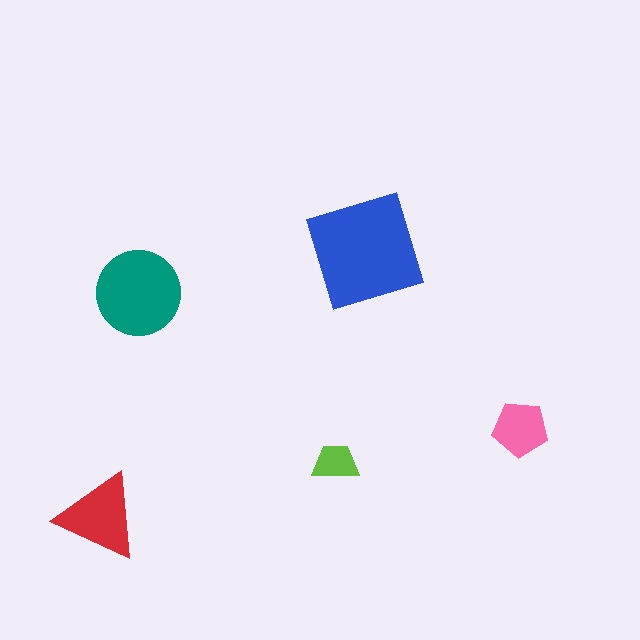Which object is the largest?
The blue square.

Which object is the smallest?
The lime trapezoid.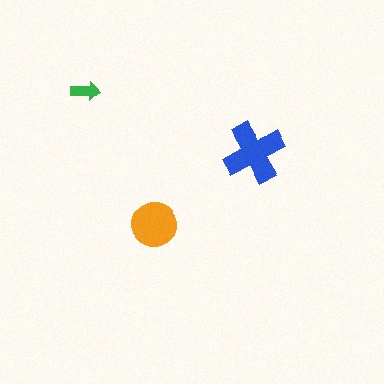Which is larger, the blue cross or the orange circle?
The blue cross.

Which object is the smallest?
The green arrow.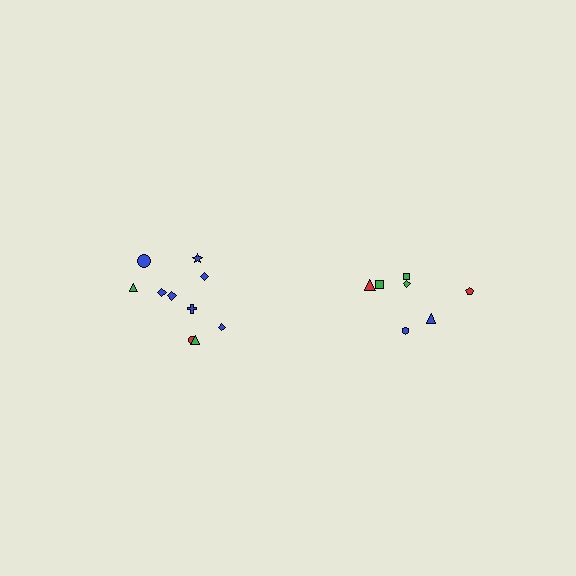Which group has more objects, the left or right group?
The left group.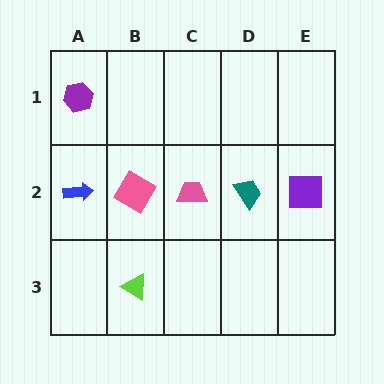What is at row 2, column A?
A blue arrow.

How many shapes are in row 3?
1 shape.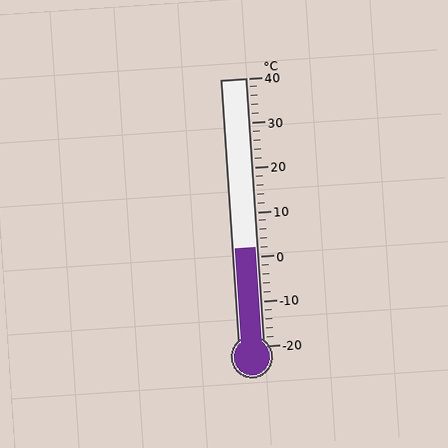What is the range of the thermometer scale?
The thermometer scale ranges from -20°C to 40°C.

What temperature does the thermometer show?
The thermometer shows approximately 2°C.